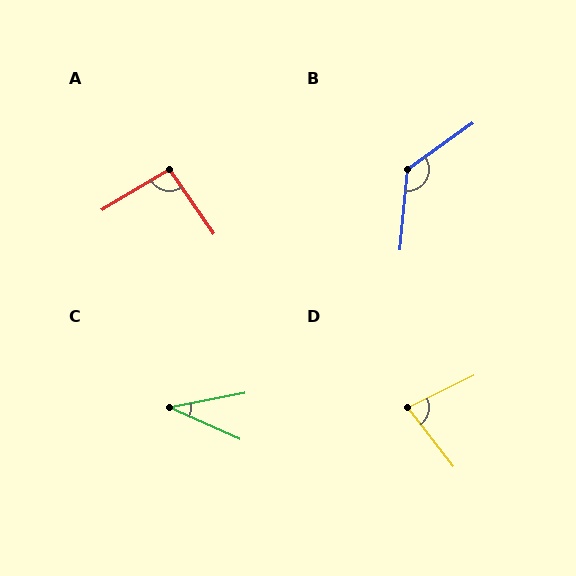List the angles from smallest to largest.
C (35°), D (78°), A (94°), B (130°).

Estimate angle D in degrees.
Approximately 78 degrees.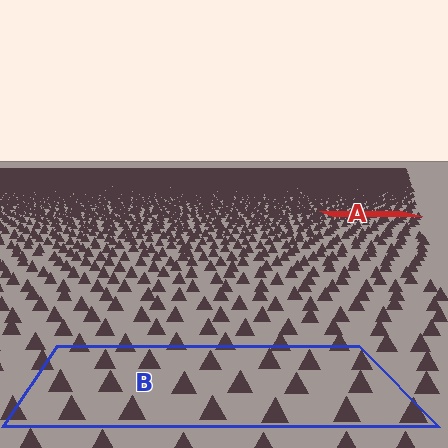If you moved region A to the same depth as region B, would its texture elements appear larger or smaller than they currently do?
They would appear larger. At a closer depth, the same texture elements are projected at a bigger on-screen size.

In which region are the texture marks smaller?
The texture marks are smaller in region A, because it is farther away.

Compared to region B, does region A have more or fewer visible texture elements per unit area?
Region A has more texture elements per unit area — they are packed more densely because it is farther away.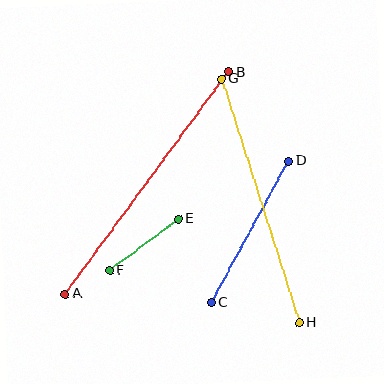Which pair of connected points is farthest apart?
Points A and B are farthest apart.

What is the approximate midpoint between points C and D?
The midpoint is at approximately (250, 232) pixels.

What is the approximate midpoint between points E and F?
The midpoint is at approximately (144, 245) pixels.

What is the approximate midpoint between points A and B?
The midpoint is at approximately (147, 183) pixels.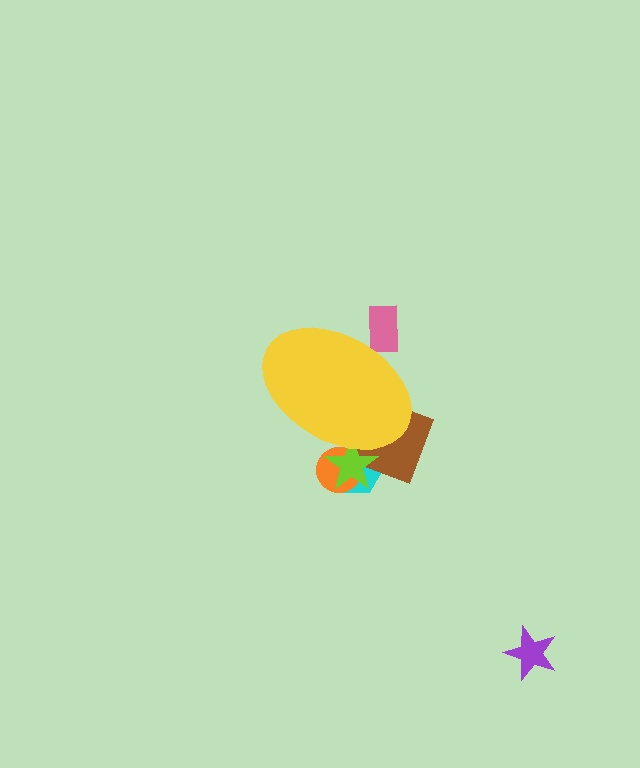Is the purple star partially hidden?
No, the purple star is fully visible.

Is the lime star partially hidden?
Yes, the lime star is partially hidden behind the yellow ellipse.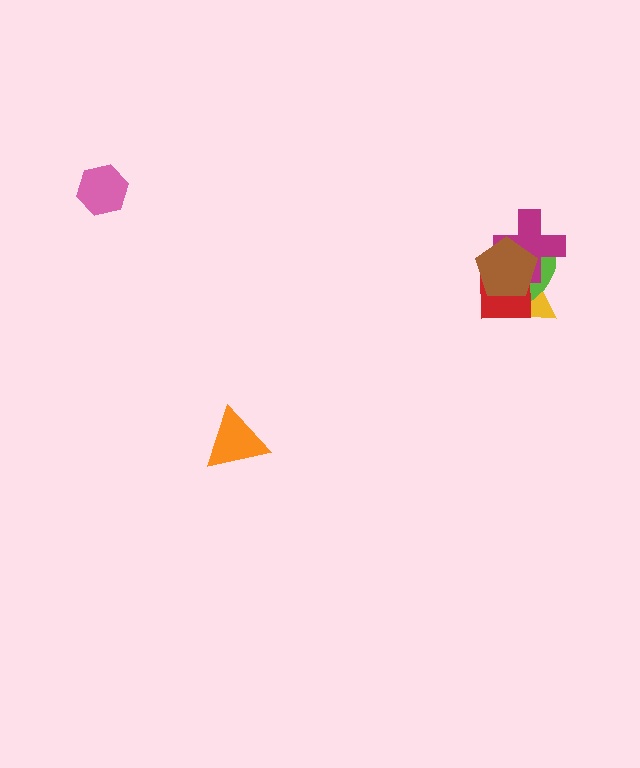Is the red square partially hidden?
Yes, it is partially covered by another shape.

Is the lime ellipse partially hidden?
Yes, it is partially covered by another shape.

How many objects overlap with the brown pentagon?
4 objects overlap with the brown pentagon.